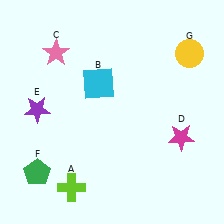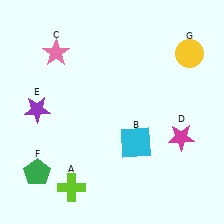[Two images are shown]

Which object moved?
The cyan square (B) moved down.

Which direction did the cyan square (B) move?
The cyan square (B) moved down.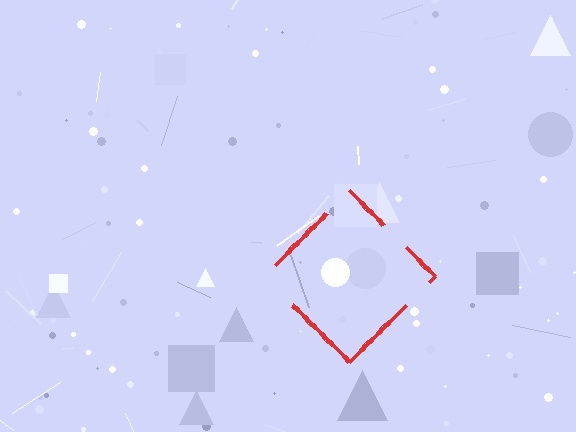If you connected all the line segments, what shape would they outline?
They would outline a diamond.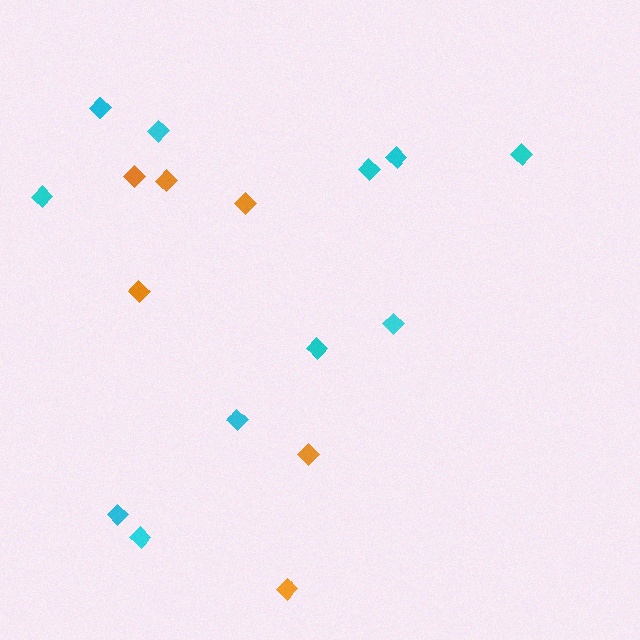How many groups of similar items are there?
There are 2 groups: one group of orange diamonds (6) and one group of cyan diamonds (11).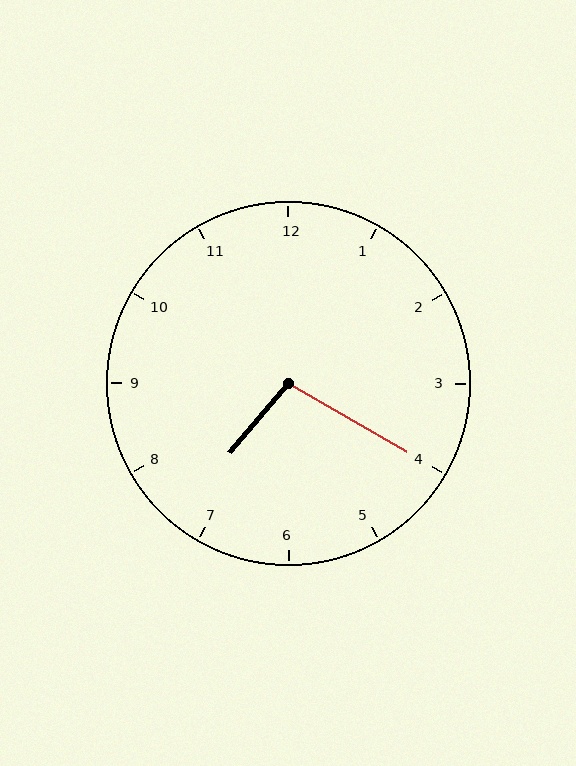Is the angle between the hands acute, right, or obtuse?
It is obtuse.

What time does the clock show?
7:20.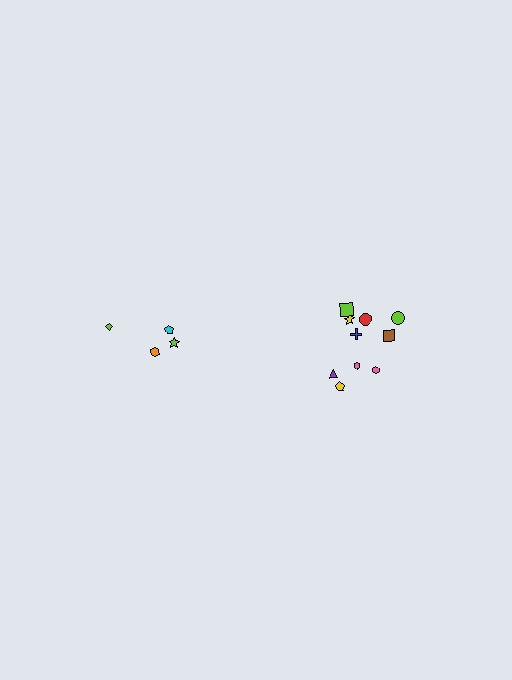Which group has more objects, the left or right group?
The right group.